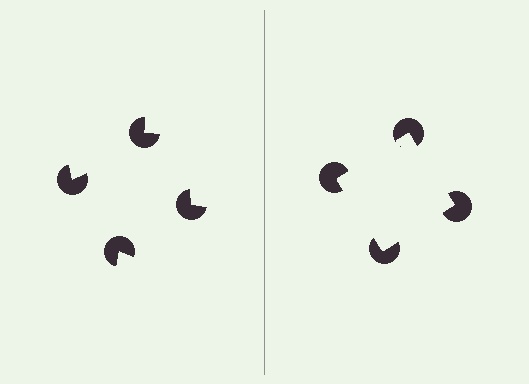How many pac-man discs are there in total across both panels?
8 — 4 on each side.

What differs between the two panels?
The pac-man discs are positioned identically on both sides; only the wedge orientations differ. On the right they align to a square; on the left they are misaligned.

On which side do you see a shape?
An illusory square appears on the right side. On the left side the wedge cuts are rotated, so no coherent shape forms.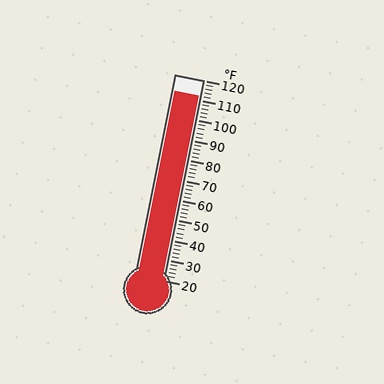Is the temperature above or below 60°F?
The temperature is above 60°F.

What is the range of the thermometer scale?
The thermometer scale ranges from 20°F to 120°F.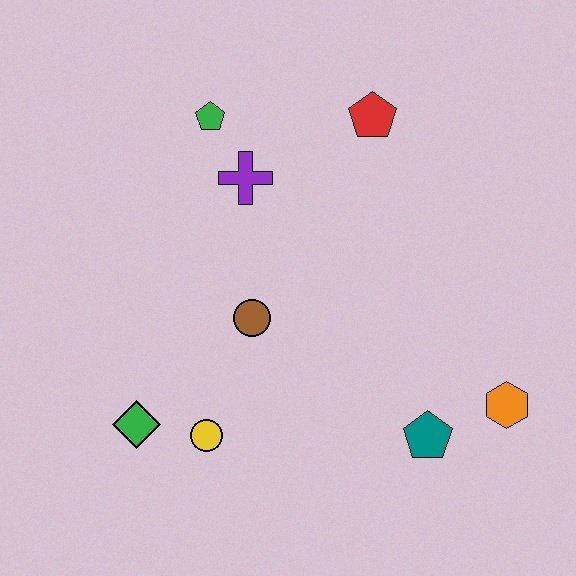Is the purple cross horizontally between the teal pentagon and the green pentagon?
Yes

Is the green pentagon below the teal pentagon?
No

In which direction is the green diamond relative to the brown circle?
The green diamond is to the left of the brown circle.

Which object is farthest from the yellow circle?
The red pentagon is farthest from the yellow circle.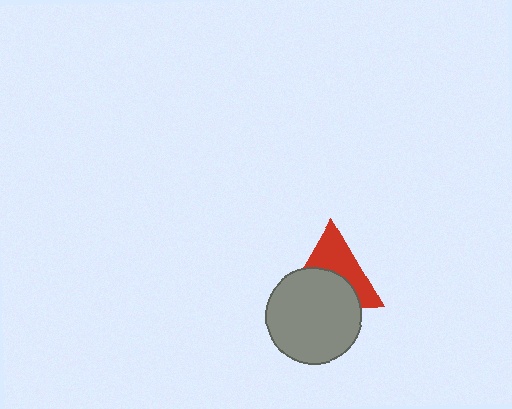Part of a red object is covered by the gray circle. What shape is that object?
It is a triangle.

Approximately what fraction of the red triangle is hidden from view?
Roughly 50% of the red triangle is hidden behind the gray circle.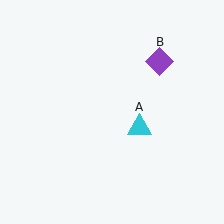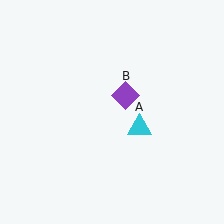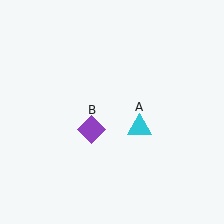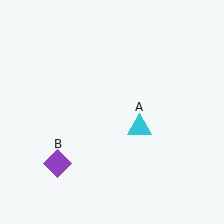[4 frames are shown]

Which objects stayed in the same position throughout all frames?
Cyan triangle (object A) remained stationary.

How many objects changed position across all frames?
1 object changed position: purple diamond (object B).